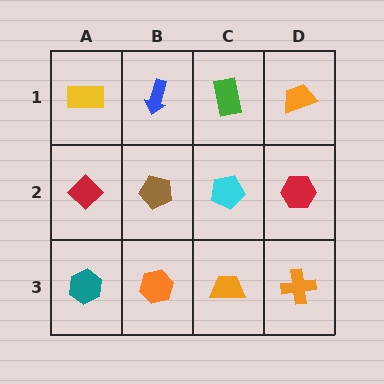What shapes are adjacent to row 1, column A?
A red diamond (row 2, column A), a blue arrow (row 1, column B).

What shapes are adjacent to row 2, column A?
A yellow rectangle (row 1, column A), a teal hexagon (row 3, column A), a brown pentagon (row 2, column B).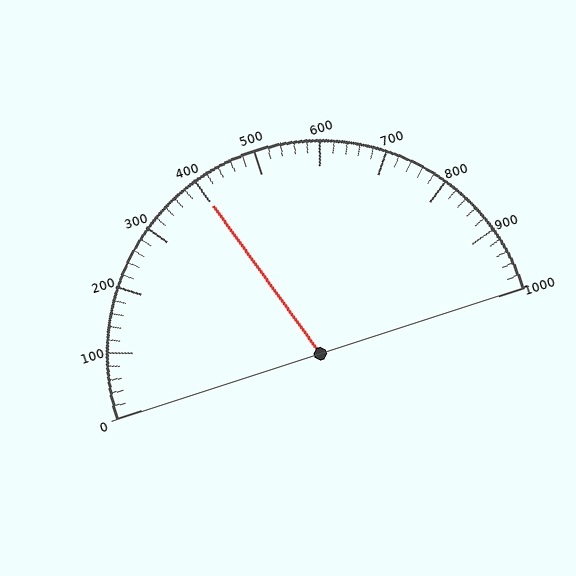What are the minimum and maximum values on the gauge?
The gauge ranges from 0 to 1000.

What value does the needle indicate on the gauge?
The needle indicates approximately 400.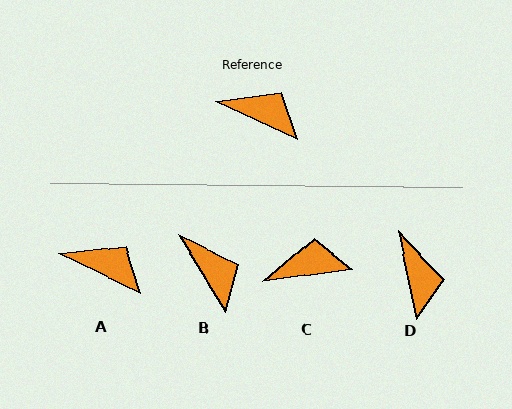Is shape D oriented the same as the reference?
No, it is off by about 53 degrees.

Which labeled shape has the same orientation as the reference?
A.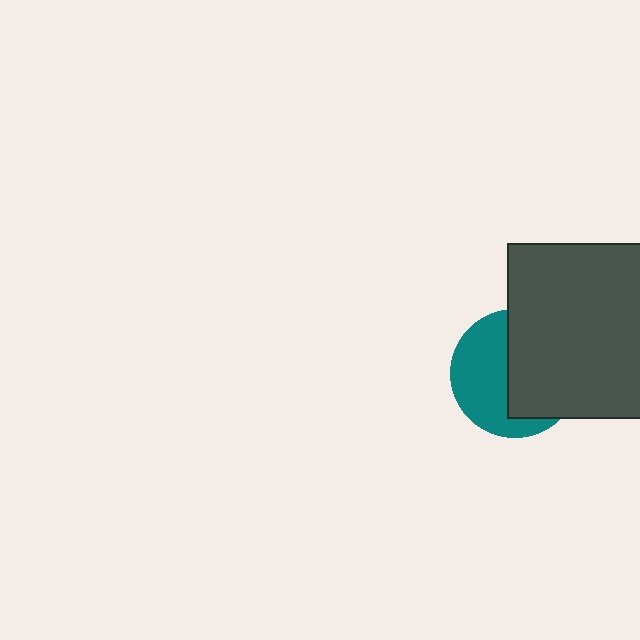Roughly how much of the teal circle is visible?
About half of it is visible (roughly 48%).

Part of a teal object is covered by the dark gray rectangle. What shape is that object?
It is a circle.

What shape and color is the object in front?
The object in front is a dark gray rectangle.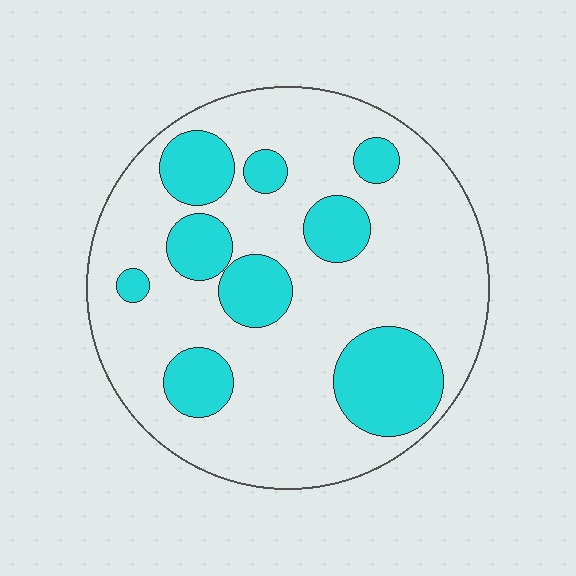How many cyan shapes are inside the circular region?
9.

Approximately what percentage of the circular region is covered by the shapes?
Approximately 25%.